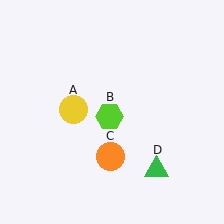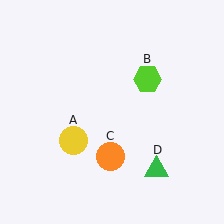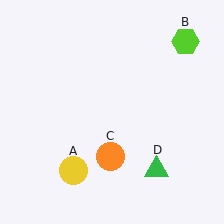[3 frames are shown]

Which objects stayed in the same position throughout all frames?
Orange circle (object C) and green triangle (object D) remained stationary.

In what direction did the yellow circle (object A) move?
The yellow circle (object A) moved down.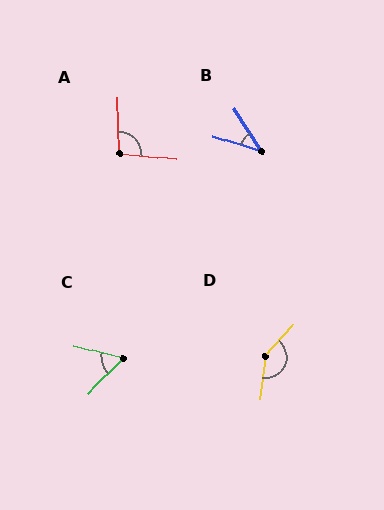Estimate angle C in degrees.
Approximately 59 degrees.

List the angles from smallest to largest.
B (39°), C (59°), A (97°), D (144°).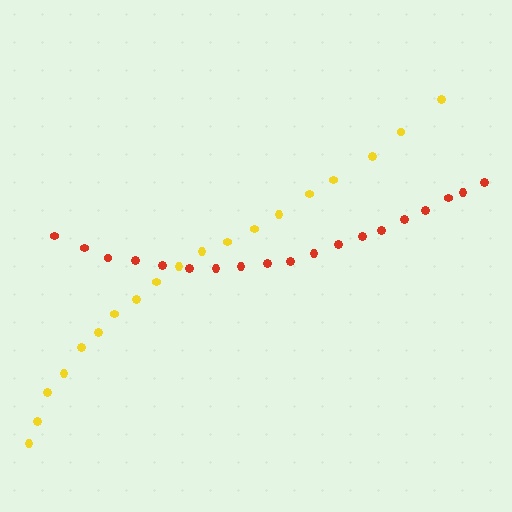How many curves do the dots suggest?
There are 2 distinct paths.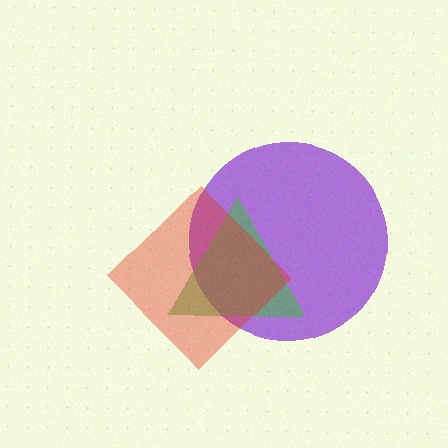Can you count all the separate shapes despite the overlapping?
Yes, there are 3 separate shapes.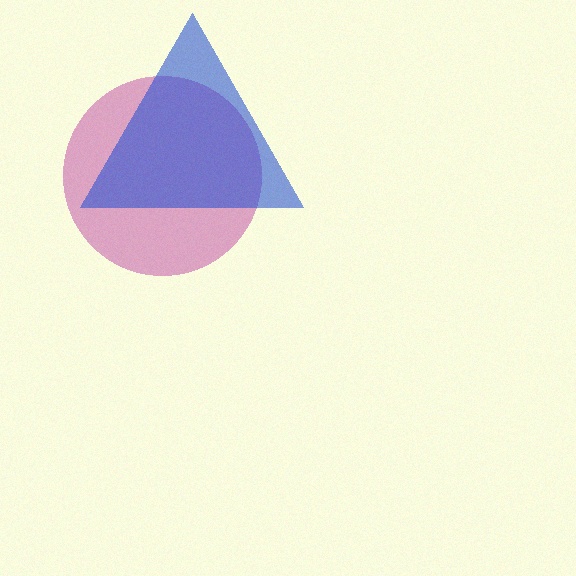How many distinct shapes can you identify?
There are 2 distinct shapes: a magenta circle, a blue triangle.